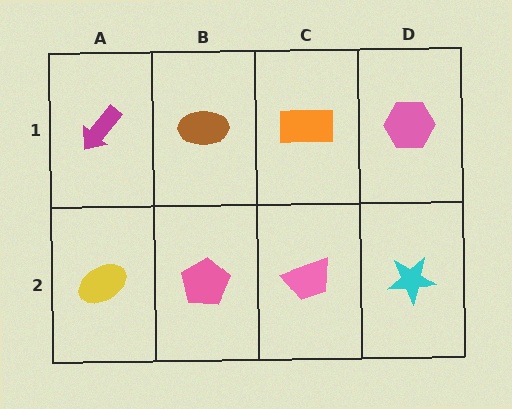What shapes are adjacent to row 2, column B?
A brown ellipse (row 1, column B), a yellow ellipse (row 2, column A), a pink trapezoid (row 2, column C).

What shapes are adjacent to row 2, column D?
A pink hexagon (row 1, column D), a pink trapezoid (row 2, column C).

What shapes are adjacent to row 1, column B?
A pink pentagon (row 2, column B), a magenta arrow (row 1, column A), an orange rectangle (row 1, column C).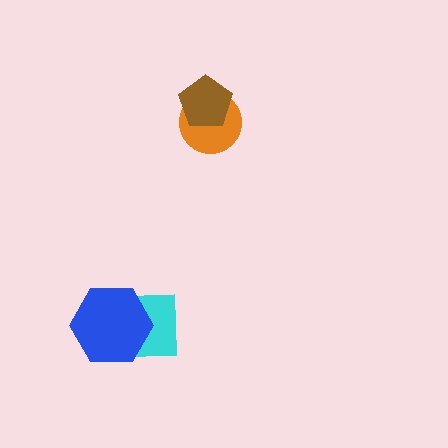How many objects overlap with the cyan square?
1 object overlaps with the cyan square.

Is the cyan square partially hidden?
Yes, it is partially covered by another shape.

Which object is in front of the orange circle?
The brown pentagon is in front of the orange circle.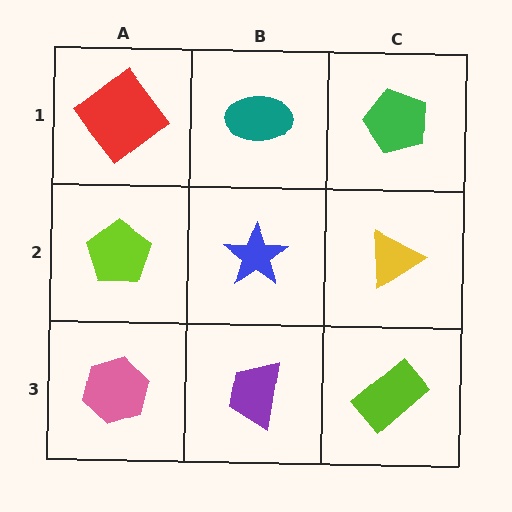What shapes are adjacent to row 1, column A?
A lime pentagon (row 2, column A), a teal ellipse (row 1, column B).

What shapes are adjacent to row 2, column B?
A teal ellipse (row 1, column B), a purple trapezoid (row 3, column B), a lime pentagon (row 2, column A), a yellow triangle (row 2, column C).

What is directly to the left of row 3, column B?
A pink hexagon.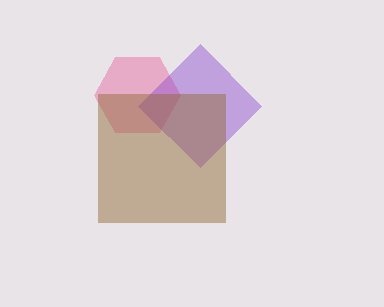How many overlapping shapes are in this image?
There are 3 overlapping shapes in the image.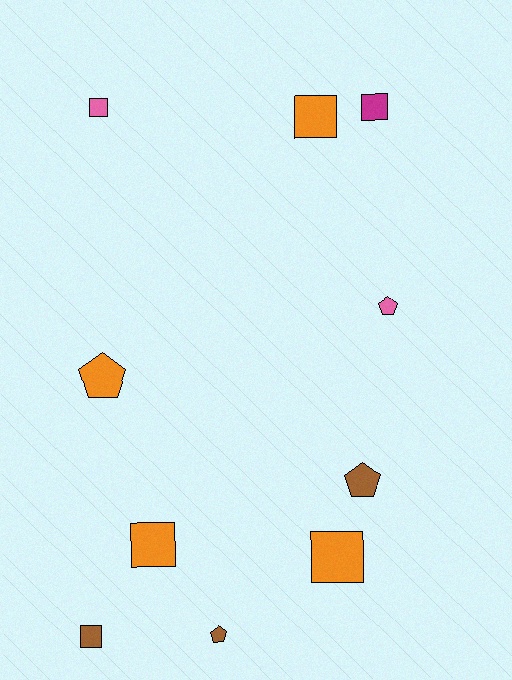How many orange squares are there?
There are 3 orange squares.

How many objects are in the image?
There are 10 objects.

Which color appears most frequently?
Orange, with 4 objects.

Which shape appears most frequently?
Square, with 6 objects.